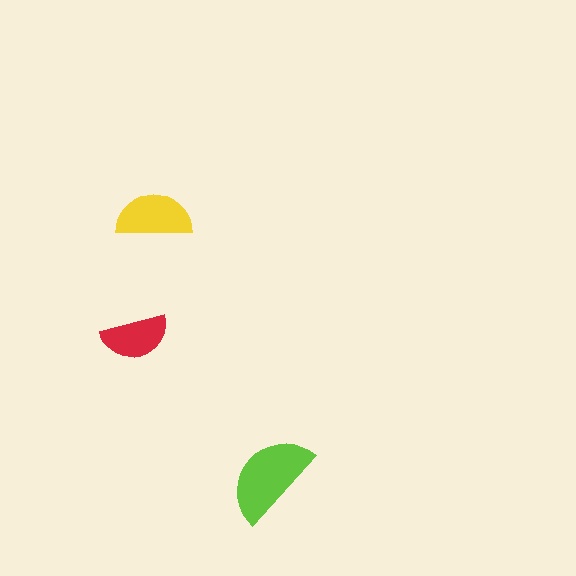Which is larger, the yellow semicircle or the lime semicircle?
The lime one.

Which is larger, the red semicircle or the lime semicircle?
The lime one.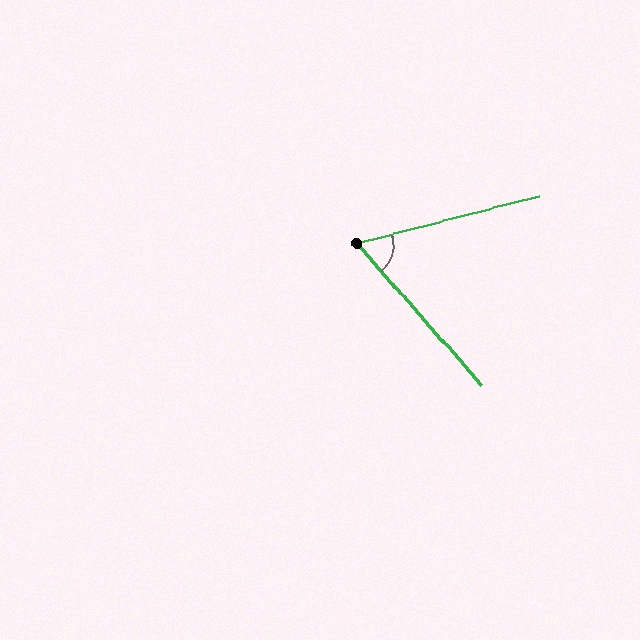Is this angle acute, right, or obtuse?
It is acute.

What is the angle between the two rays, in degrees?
Approximately 63 degrees.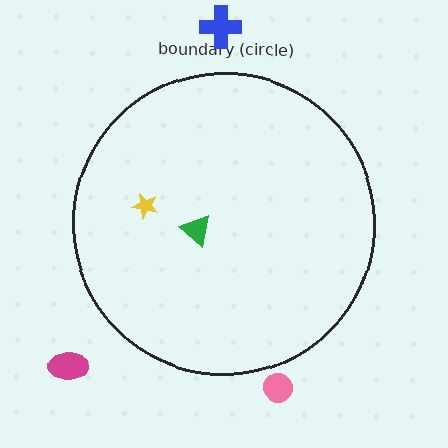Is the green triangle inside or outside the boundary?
Inside.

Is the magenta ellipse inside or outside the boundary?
Outside.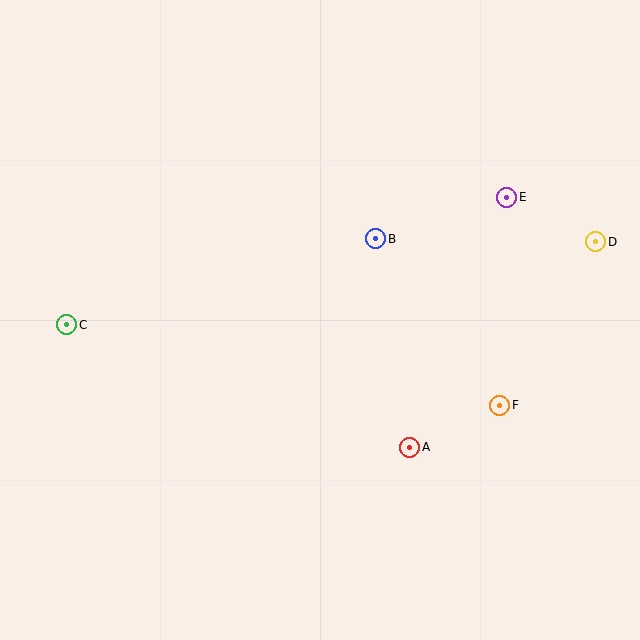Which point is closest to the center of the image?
Point B at (376, 239) is closest to the center.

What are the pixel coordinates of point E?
Point E is at (507, 197).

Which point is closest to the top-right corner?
Point E is closest to the top-right corner.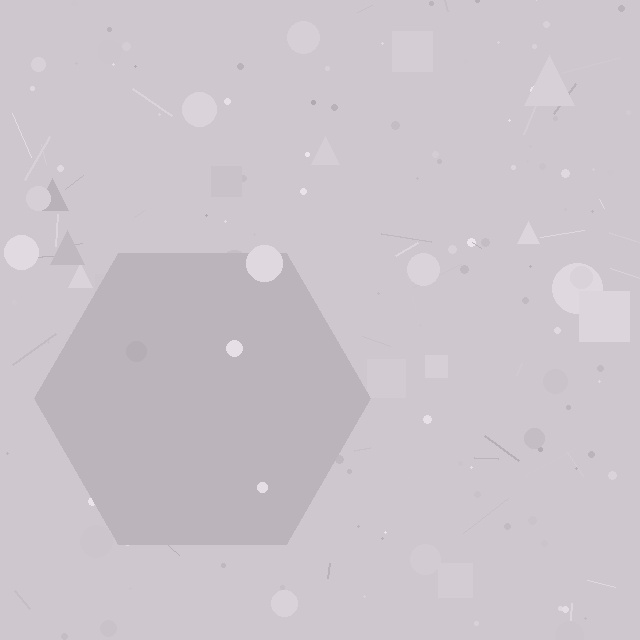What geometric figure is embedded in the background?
A hexagon is embedded in the background.